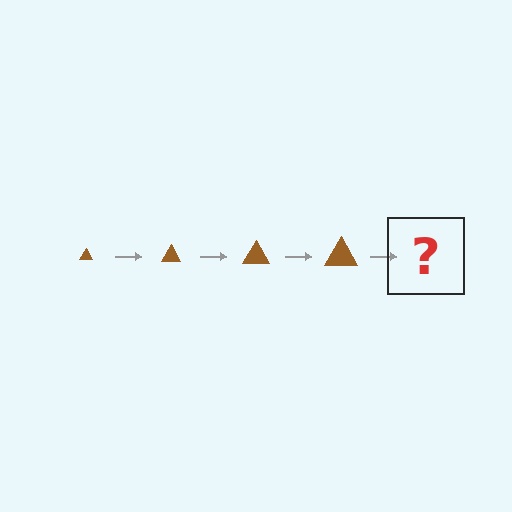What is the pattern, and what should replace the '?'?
The pattern is that the triangle gets progressively larger each step. The '?' should be a brown triangle, larger than the previous one.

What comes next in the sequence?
The next element should be a brown triangle, larger than the previous one.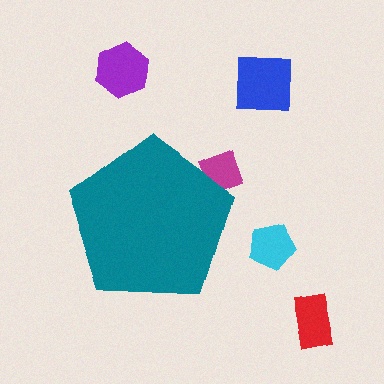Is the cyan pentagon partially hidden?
No, the cyan pentagon is fully visible.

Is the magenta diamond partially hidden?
Yes, the magenta diamond is partially hidden behind the teal pentagon.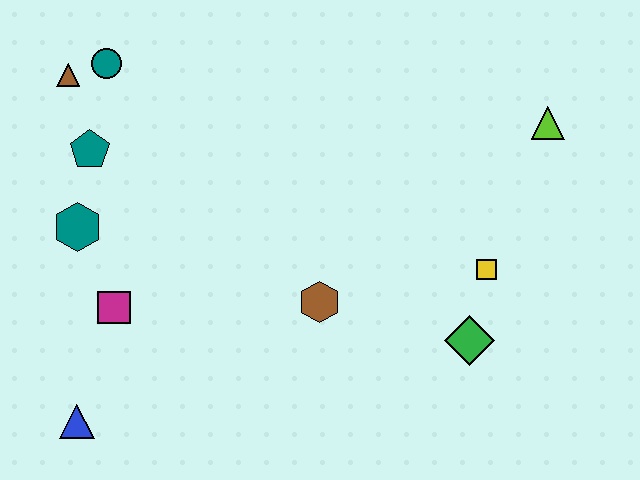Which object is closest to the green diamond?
The yellow square is closest to the green diamond.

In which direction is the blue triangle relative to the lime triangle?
The blue triangle is to the left of the lime triangle.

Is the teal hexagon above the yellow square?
Yes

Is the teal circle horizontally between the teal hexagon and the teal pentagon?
No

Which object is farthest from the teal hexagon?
The lime triangle is farthest from the teal hexagon.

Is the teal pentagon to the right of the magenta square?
No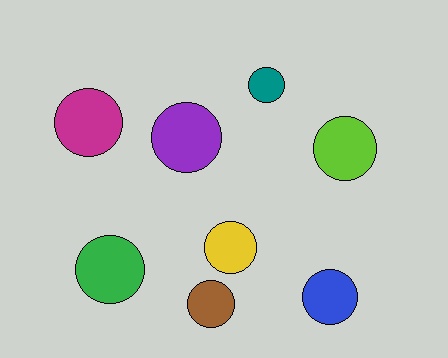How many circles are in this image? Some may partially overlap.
There are 8 circles.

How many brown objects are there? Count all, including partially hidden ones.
There is 1 brown object.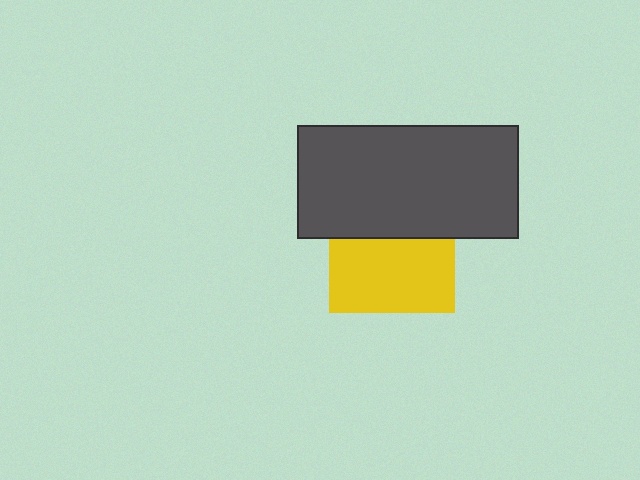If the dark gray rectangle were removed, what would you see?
You would see the complete yellow square.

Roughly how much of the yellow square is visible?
About half of it is visible (roughly 59%).